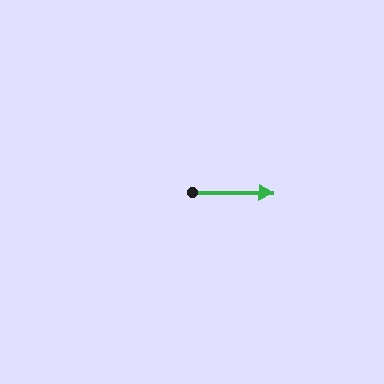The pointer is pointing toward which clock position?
Roughly 3 o'clock.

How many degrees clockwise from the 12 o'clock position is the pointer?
Approximately 91 degrees.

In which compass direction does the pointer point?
East.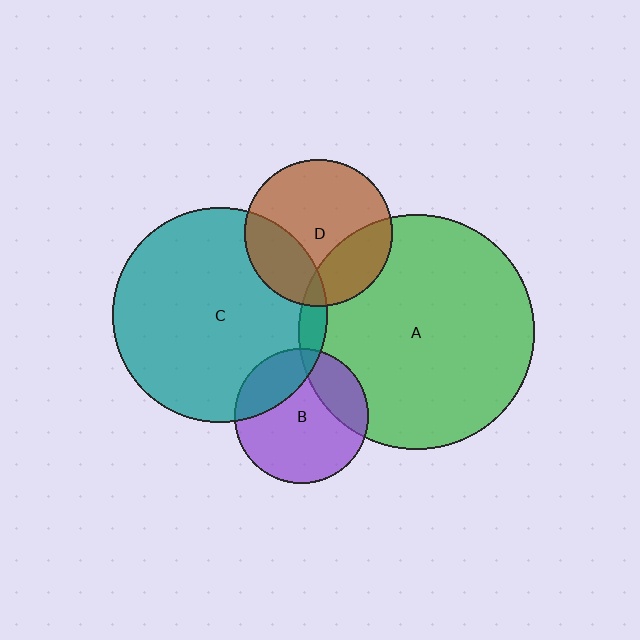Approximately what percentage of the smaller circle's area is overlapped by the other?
Approximately 5%.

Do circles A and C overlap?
Yes.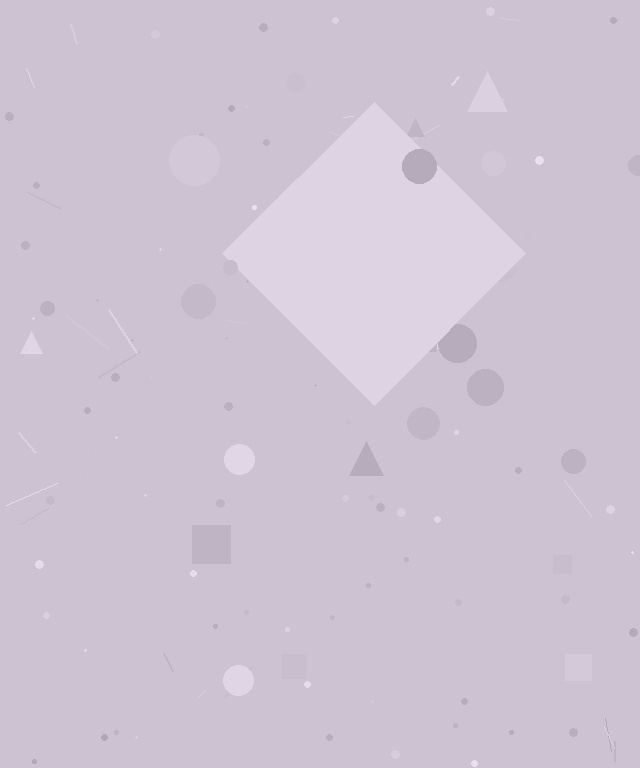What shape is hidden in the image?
A diamond is hidden in the image.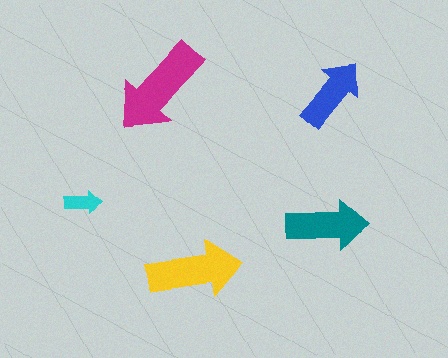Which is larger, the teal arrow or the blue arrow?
The teal one.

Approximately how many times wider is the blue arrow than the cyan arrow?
About 2 times wider.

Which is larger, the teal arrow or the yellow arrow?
The yellow one.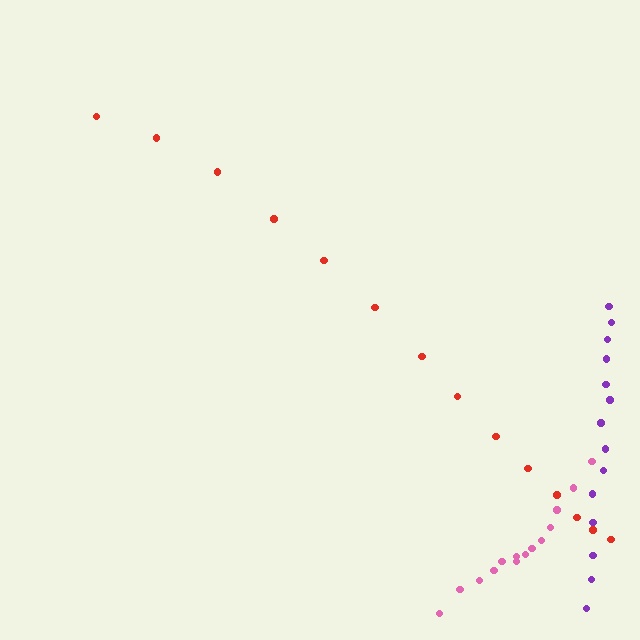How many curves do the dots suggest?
There are 3 distinct paths.